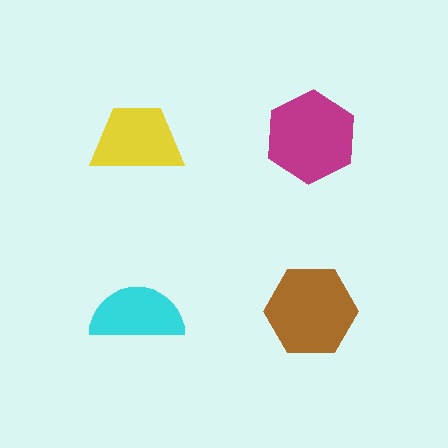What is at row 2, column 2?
A brown hexagon.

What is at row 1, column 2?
A magenta hexagon.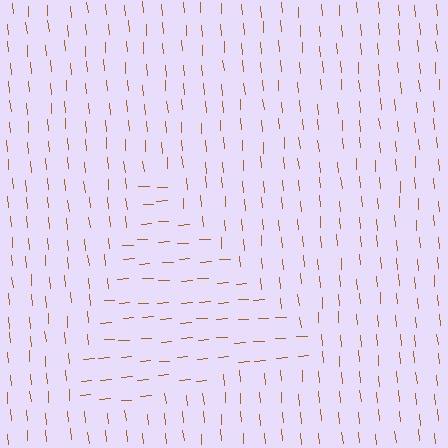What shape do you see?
I see a triangle.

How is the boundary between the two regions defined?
The boundary is defined purely by a change in line orientation (approximately 88 degrees difference). All lines are the same color and thickness.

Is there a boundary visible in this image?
Yes, there is a texture boundary formed by a change in line orientation.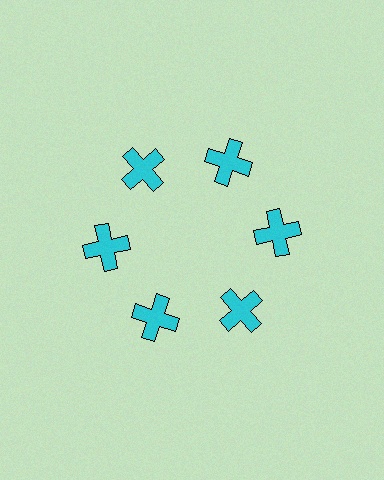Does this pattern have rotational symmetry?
Yes, this pattern has 6-fold rotational symmetry. It looks the same after rotating 60 degrees around the center.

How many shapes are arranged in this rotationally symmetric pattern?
There are 6 shapes, arranged in 6 groups of 1.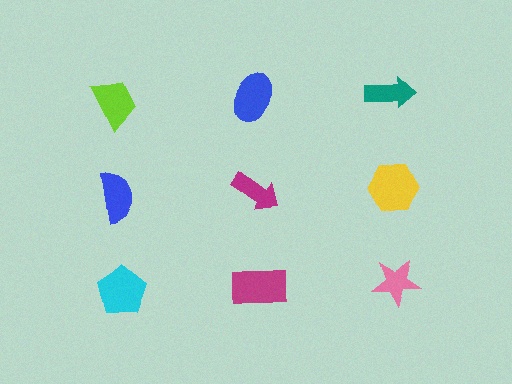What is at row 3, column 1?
A cyan pentagon.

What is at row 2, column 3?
A yellow hexagon.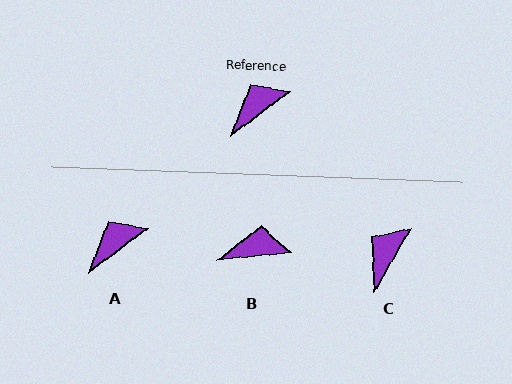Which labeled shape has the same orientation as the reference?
A.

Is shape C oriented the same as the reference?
No, it is off by about 23 degrees.